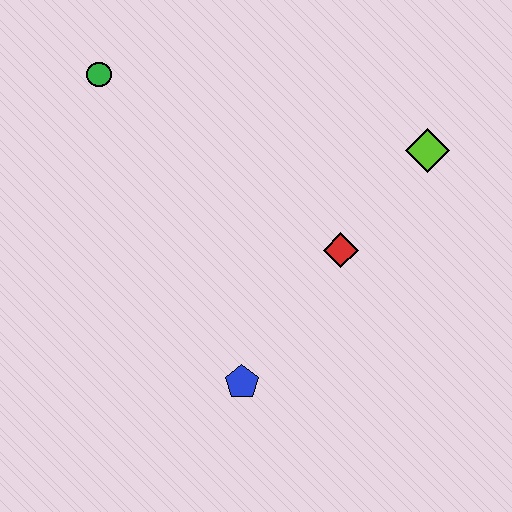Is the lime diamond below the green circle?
Yes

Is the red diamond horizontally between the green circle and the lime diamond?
Yes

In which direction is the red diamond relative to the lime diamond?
The red diamond is below the lime diamond.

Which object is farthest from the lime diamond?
The green circle is farthest from the lime diamond.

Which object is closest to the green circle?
The red diamond is closest to the green circle.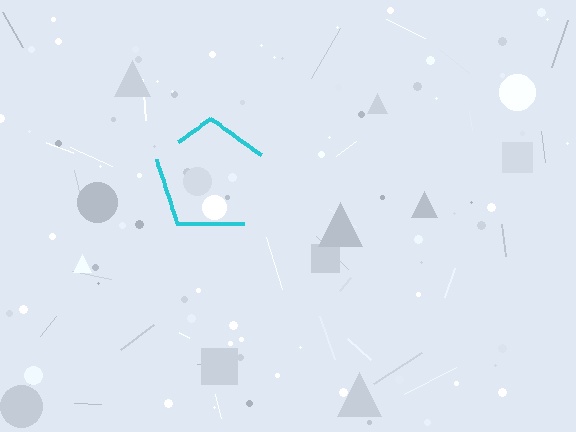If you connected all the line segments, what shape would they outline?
They would outline a pentagon.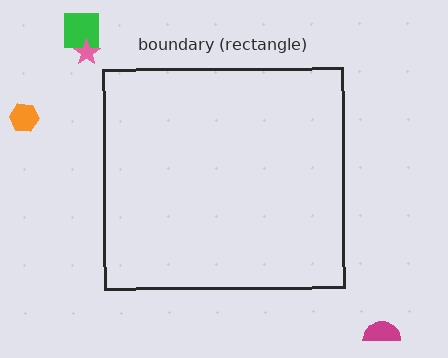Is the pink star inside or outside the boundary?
Outside.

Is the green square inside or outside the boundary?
Outside.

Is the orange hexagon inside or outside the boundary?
Outside.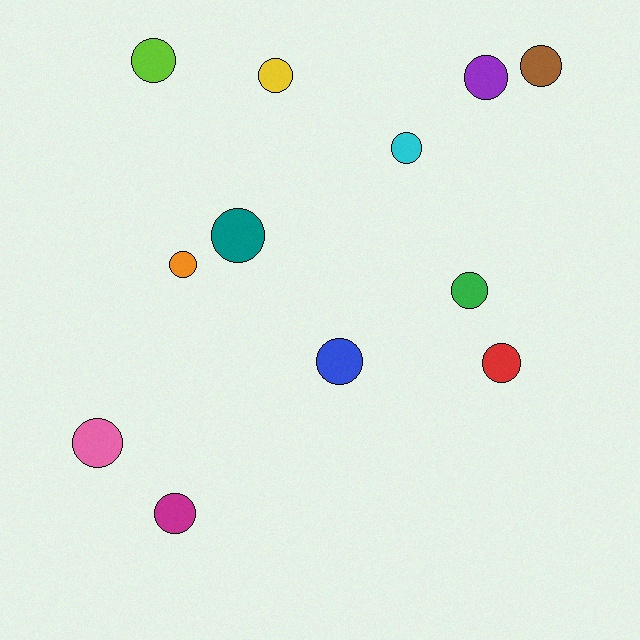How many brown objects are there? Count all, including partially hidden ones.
There is 1 brown object.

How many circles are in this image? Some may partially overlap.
There are 12 circles.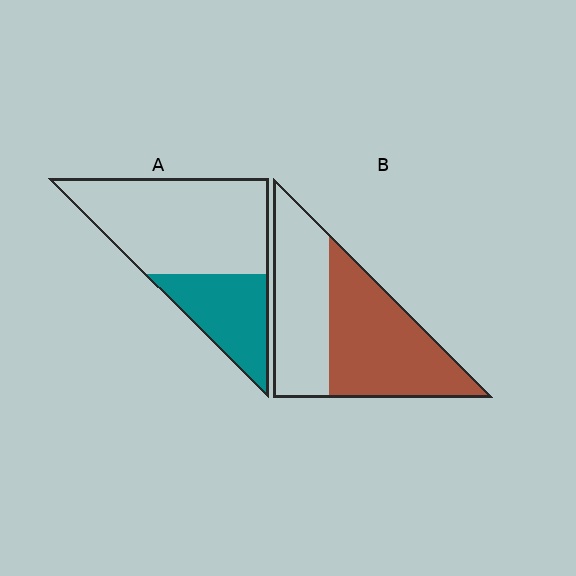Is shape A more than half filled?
No.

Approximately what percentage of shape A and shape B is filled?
A is approximately 30% and B is approximately 55%.